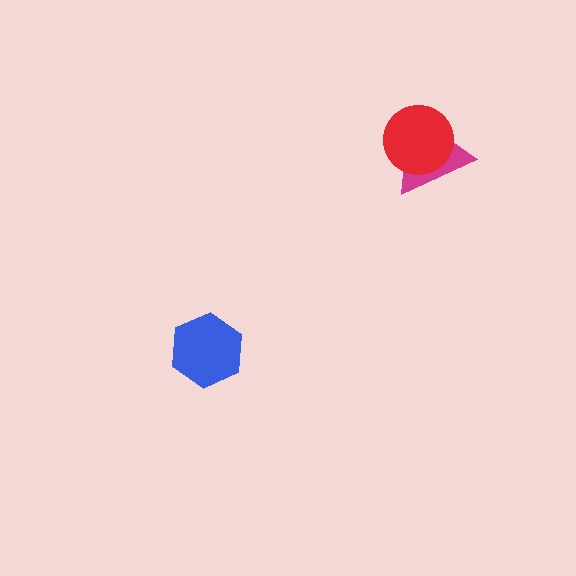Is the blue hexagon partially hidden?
No, no other shape covers it.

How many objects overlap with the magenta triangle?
1 object overlaps with the magenta triangle.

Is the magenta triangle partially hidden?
Yes, it is partially covered by another shape.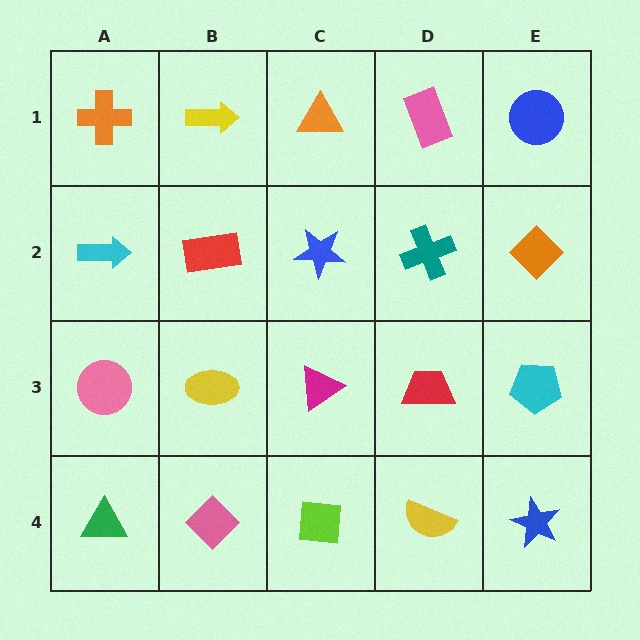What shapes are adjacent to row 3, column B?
A red rectangle (row 2, column B), a pink diamond (row 4, column B), a pink circle (row 3, column A), a magenta triangle (row 3, column C).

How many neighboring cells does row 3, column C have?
4.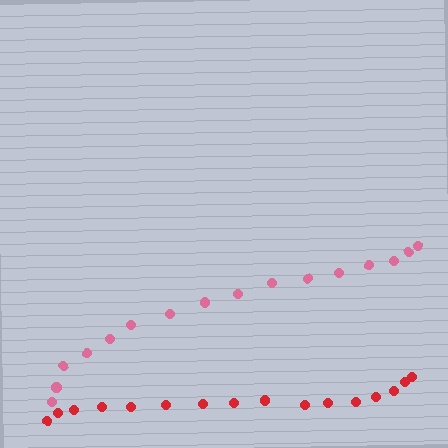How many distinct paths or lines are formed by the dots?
There are 2 distinct paths.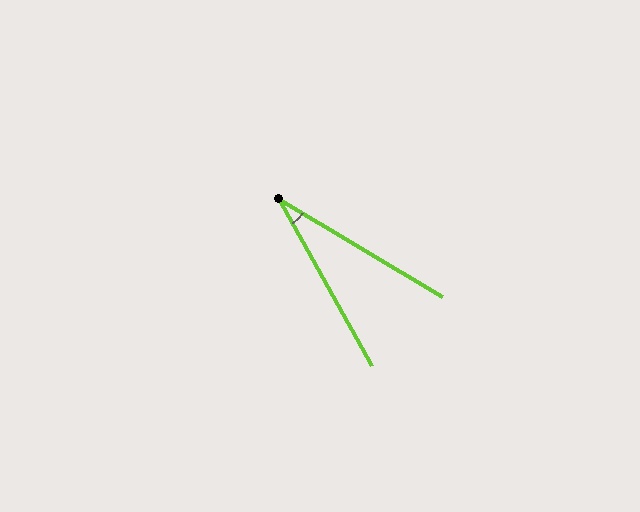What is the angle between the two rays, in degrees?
Approximately 30 degrees.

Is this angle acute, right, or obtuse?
It is acute.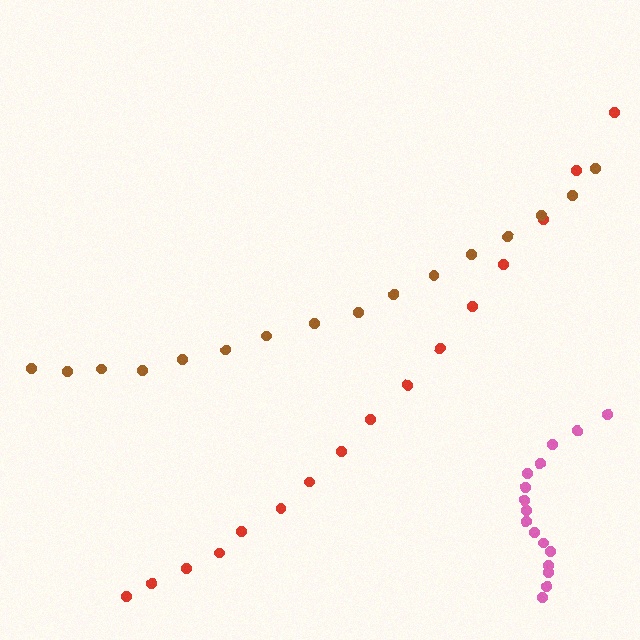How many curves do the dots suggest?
There are 3 distinct paths.